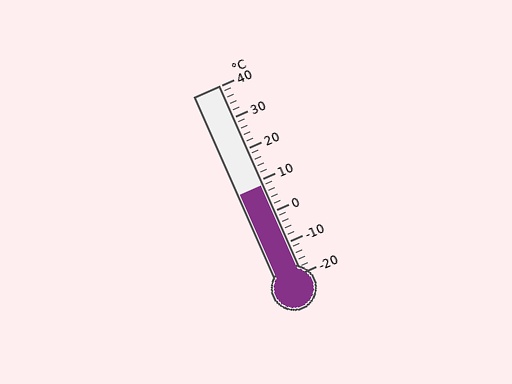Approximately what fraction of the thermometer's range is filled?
The thermometer is filled to approximately 45% of its range.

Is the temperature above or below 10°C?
The temperature is below 10°C.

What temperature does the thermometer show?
The thermometer shows approximately 8°C.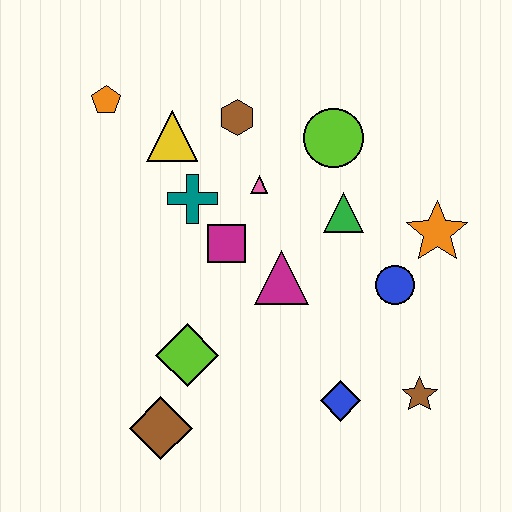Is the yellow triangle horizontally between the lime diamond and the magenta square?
No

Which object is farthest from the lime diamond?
The orange star is farthest from the lime diamond.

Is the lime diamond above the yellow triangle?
No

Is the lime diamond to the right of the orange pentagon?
Yes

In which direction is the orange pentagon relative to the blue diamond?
The orange pentagon is above the blue diamond.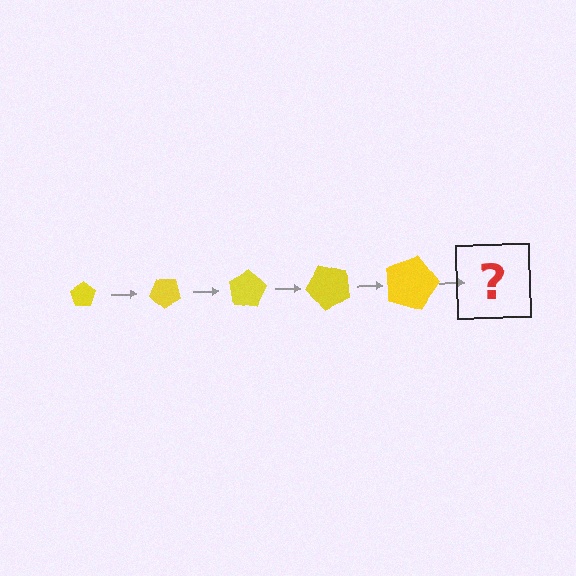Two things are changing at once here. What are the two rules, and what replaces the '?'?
The two rules are that the pentagon grows larger each step and it rotates 40 degrees each step. The '?' should be a pentagon, larger than the previous one and rotated 200 degrees from the start.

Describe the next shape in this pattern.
It should be a pentagon, larger than the previous one and rotated 200 degrees from the start.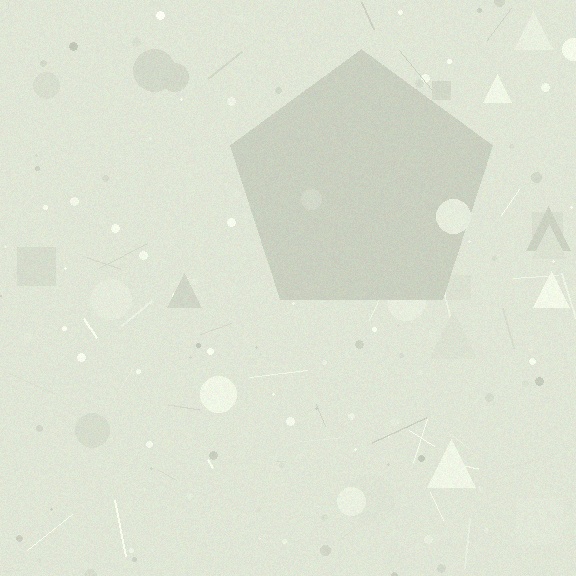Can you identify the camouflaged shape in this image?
The camouflaged shape is a pentagon.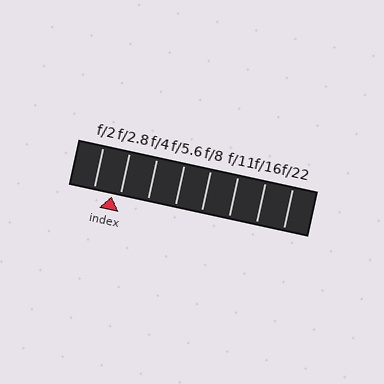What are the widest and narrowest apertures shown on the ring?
The widest aperture shown is f/2 and the narrowest is f/22.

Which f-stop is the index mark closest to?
The index mark is closest to f/2.8.